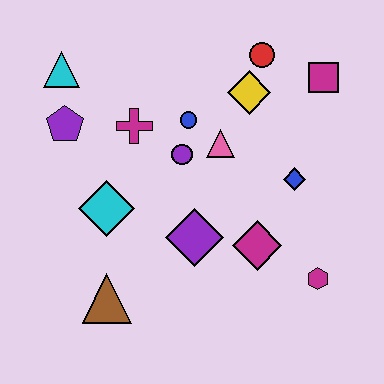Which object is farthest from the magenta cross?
The magenta hexagon is farthest from the magenta cross.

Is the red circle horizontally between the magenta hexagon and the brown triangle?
Yes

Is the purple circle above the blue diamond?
Yes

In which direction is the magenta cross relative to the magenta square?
The magenta cross is to the left of the magenta square.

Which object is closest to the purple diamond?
The magenta diamond is closest to the purple diamond.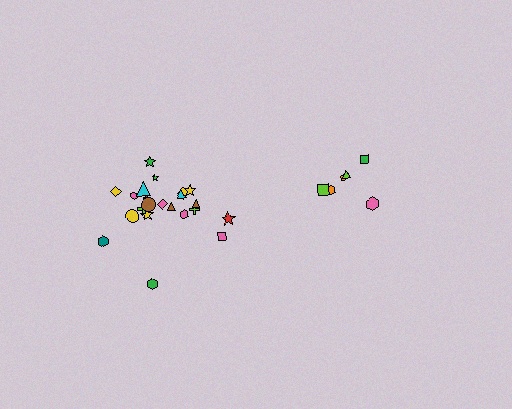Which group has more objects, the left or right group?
The left group.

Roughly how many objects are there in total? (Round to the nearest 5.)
Roughly 30 objects in total.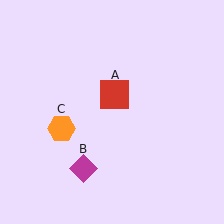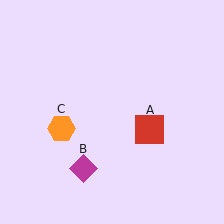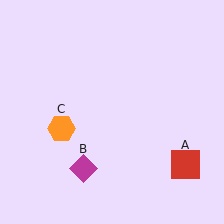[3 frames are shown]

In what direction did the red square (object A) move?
The red square (object A) moved down and to the right.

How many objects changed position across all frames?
1 object changed position: red square (object A).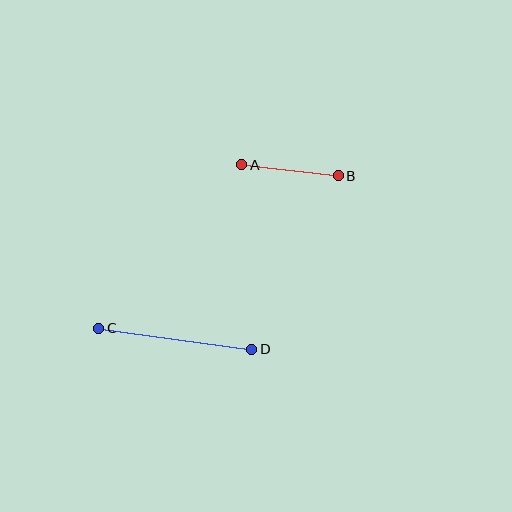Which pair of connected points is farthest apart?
Points C and D are farthest apart.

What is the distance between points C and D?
The distance is approximately 154 pixels.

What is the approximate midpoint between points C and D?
The midpoint is at approximately (175, 339) pixels.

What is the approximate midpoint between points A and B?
The midpoint is at approximately (290, 170) pixels.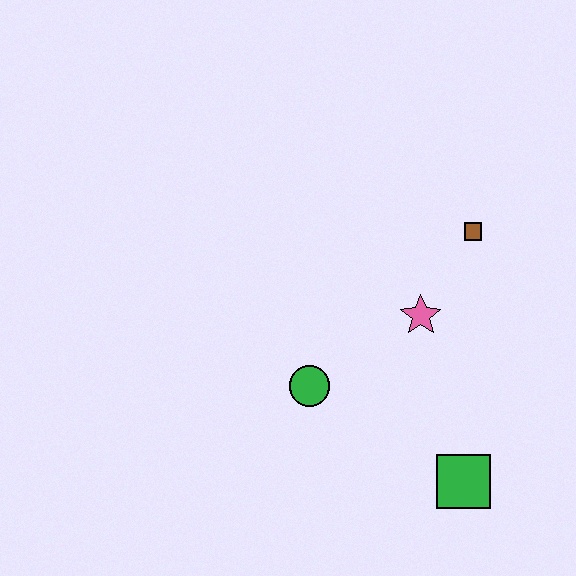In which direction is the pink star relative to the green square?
The pink star is above the green square.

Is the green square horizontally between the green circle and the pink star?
No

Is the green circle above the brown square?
No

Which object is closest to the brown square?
The pink star is closest to the brown square.